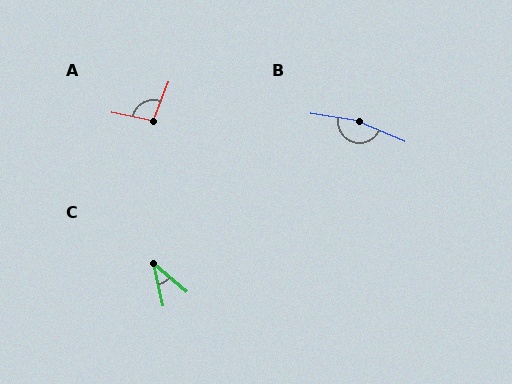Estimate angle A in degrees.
Approximately 100 degrees.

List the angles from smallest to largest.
C (37°), A (100°), B (167°).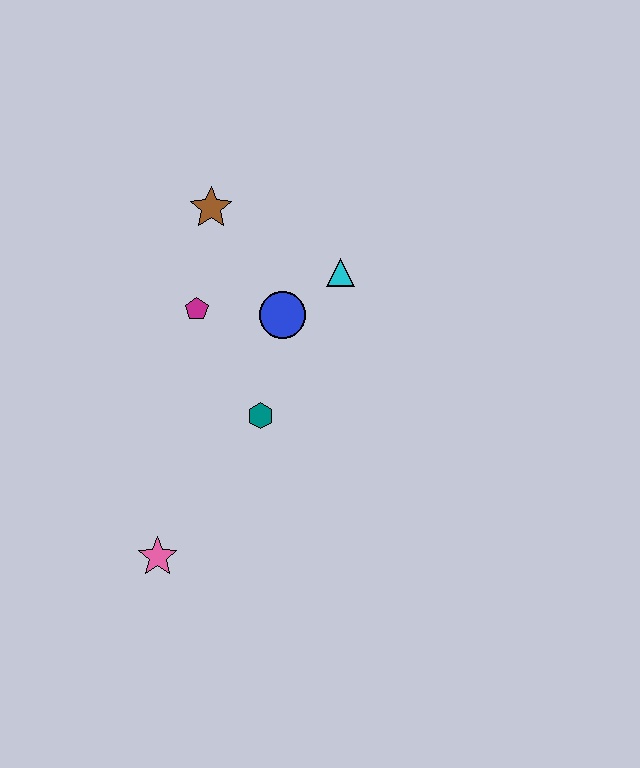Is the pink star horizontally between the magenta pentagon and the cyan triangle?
No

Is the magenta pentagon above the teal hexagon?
Yes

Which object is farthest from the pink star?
The brown star is farthest from the pink star.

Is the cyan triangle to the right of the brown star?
Yes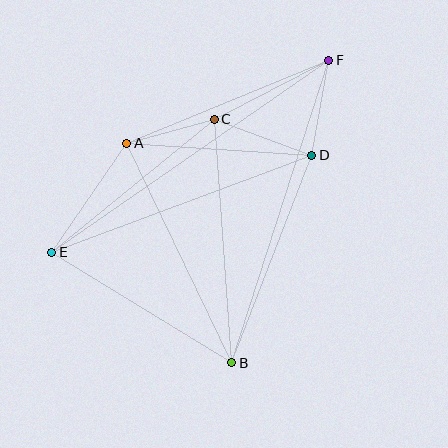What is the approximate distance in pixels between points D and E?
The distance between D and E is approximately 278 pixels.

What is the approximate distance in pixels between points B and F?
The distance between B and F is approximately 317 pixels.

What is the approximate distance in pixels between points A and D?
The distance between A and D is approximately 185 pixels.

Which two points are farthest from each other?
Points E and F are farthest from each other.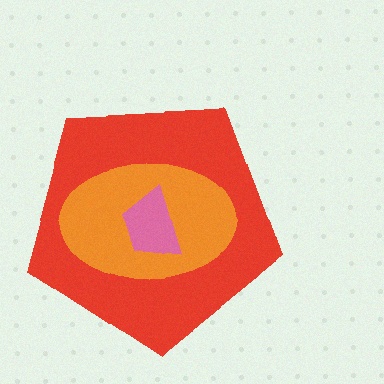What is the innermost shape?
The pink trapezoid.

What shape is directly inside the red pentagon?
The orange ellipse.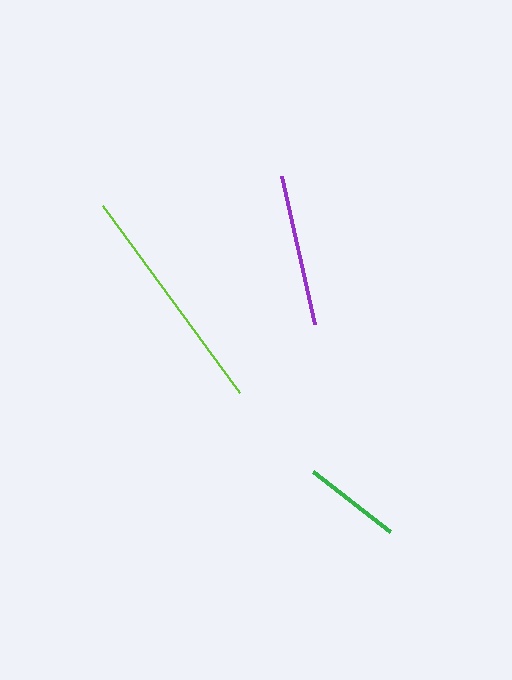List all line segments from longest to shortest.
From longest to shortest: lime, purple, green.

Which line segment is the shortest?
The green line is the shortest at approximately 98 pixels.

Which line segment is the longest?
The lime line is the longest at approximately 232 pixels.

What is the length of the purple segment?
The purple segment is approximately 151 pixels long.